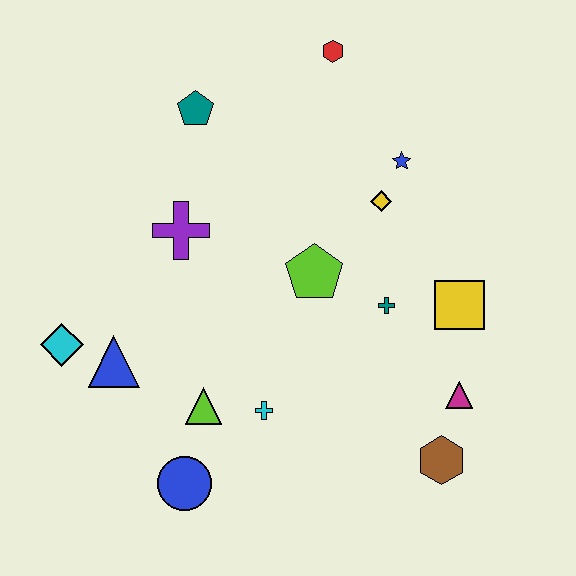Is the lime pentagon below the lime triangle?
No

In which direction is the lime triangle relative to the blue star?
The lime triangle is below the blue star.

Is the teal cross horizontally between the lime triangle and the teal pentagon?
No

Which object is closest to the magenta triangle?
The brown hexagon is closest to the magenta triangle.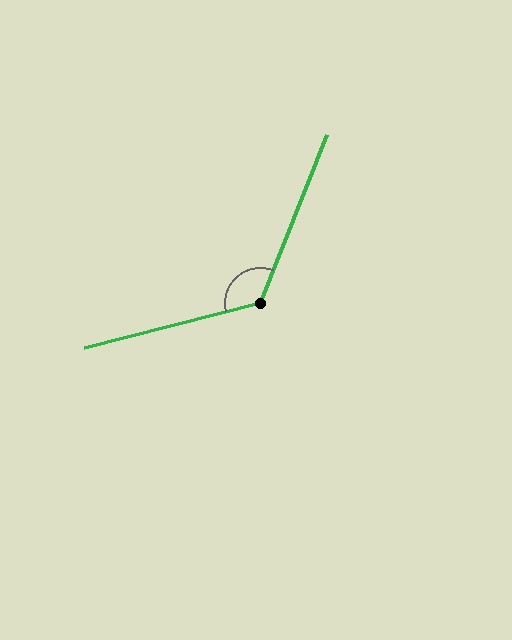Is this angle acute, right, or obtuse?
It is obtuse.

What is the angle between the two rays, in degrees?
Approximately 126 degrees.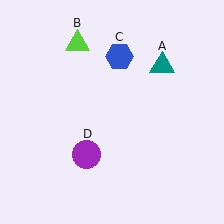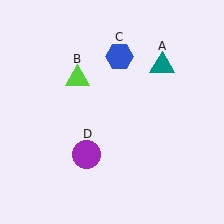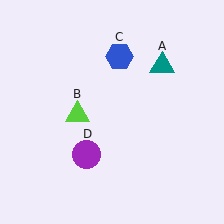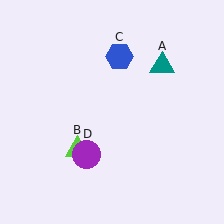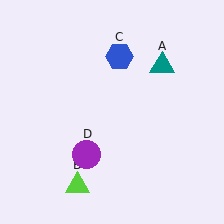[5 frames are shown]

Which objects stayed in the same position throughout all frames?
Teal triangle (object A) and blue hexagon (object C) and purple circle (object D) remained stationary.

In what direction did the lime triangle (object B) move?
The lime triangle (object B) moved down.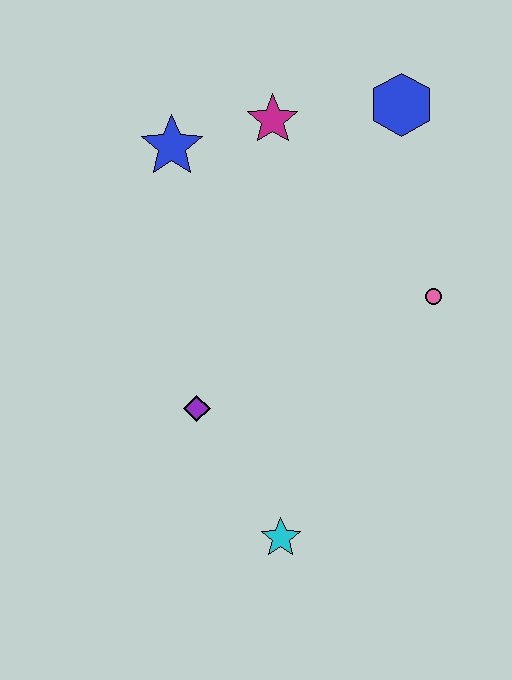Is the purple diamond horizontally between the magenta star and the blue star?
Yes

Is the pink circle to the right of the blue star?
Yes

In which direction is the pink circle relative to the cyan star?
The pink circle is above the cyan star.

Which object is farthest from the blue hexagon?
The cyan star is farthest from the blue hexagon.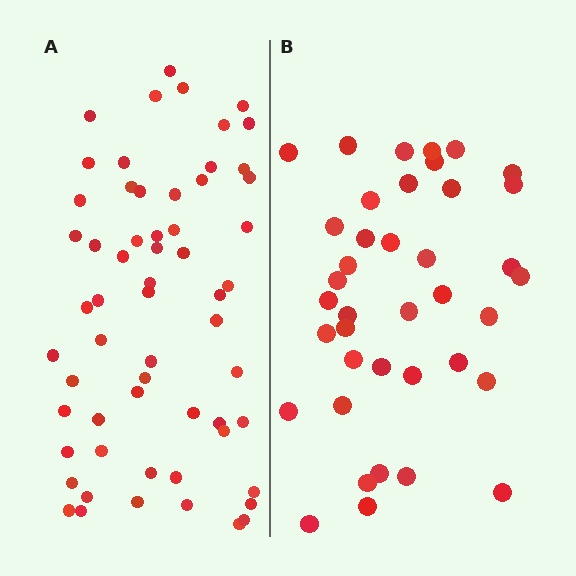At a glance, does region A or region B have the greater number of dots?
Region A (the left region) has more dots.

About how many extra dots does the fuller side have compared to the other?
Region A has approximately 20 more dots than region B.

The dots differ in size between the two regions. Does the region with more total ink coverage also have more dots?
No. Region B has more total ink coverage because its dots are larger, but region A actually contains more individual dots. Total area can be misleading — the number of items is what matters here.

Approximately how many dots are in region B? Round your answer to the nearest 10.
About 40 dots. (The exact count is 39, which rounds to 40.)